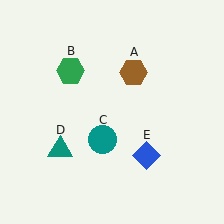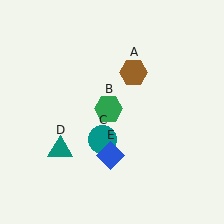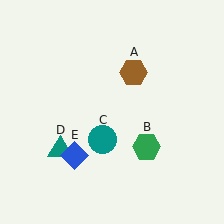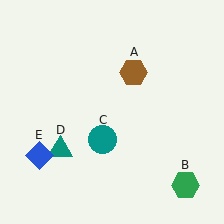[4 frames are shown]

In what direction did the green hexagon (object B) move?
The green hexagon (object B) moved down and to the right.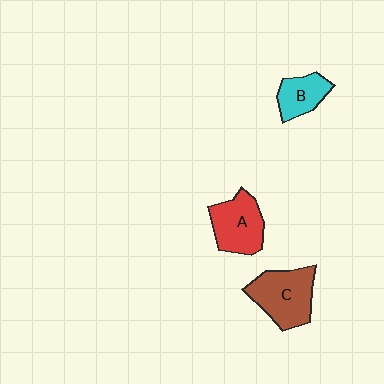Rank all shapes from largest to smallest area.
From largest to smallest: C (brown), A (red), B (cyan).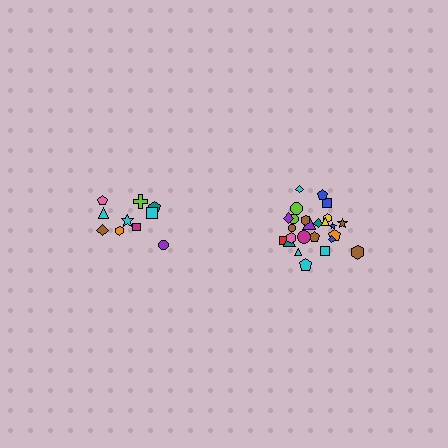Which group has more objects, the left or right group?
The right group.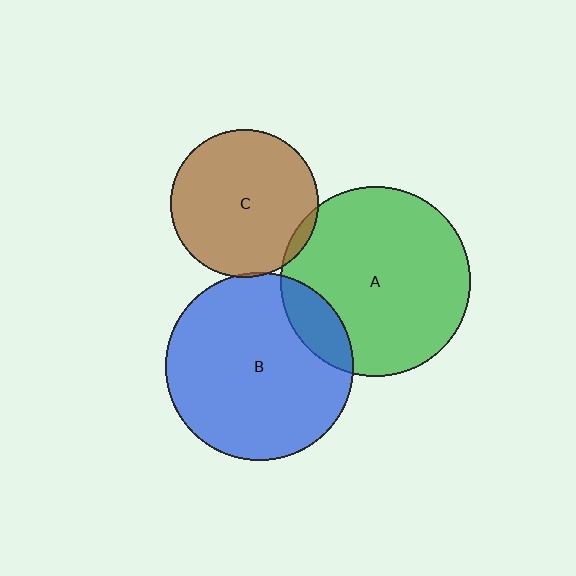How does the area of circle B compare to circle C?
Approximately 1.6 times.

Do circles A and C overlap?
Yes.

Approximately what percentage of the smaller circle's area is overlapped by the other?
Approximately 5%.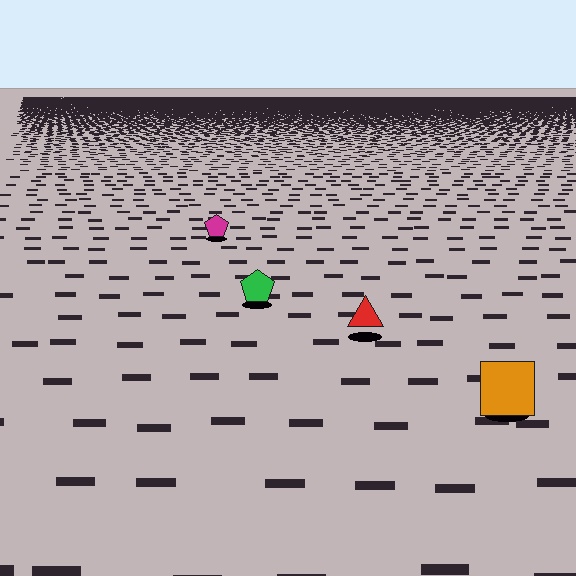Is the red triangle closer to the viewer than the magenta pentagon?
Yes. The red triangle is closer — you can tell from the texture gradient: the ground texture is coarser near it.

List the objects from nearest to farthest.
From nearest to farthest: the orange square, the red triangle, the green pentagon, the magenta pentagon.